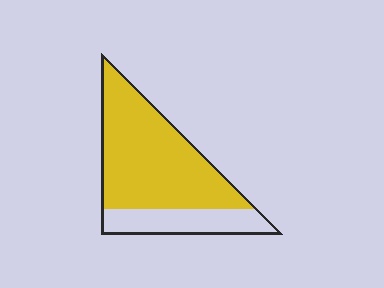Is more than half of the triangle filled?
Yes.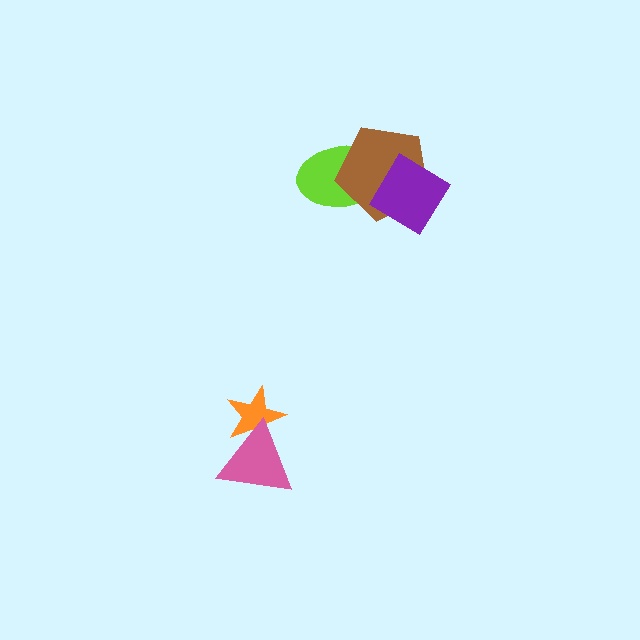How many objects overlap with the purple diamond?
1 object overlaps with the purple diamond.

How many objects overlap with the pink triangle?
1 object overlaps with the pink triangle.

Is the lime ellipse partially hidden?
Yes, it is partially covered by another shape.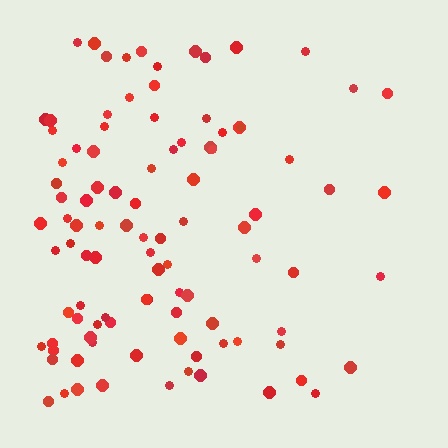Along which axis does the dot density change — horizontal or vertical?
Horizontal.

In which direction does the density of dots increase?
From right to left, with the left side densest.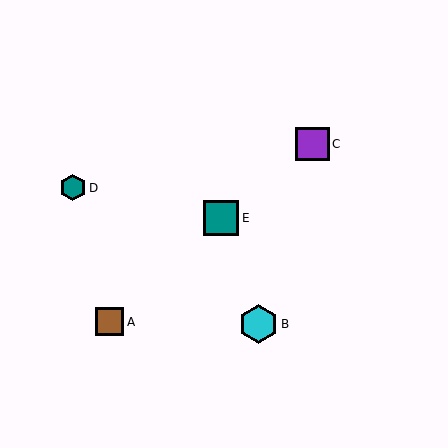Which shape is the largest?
The cyan hexagon (labeled B) is the largest.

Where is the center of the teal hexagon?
The center of the teal hexagon is at (73, 188).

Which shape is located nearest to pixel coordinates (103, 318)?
The brown square (labeled A) at (110, 322) is nearest to that location.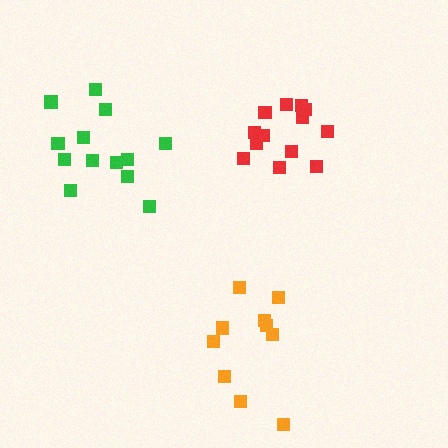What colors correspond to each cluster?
The clusters are colored: orange, green, red.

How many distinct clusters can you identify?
There are 3 distinct clusters.